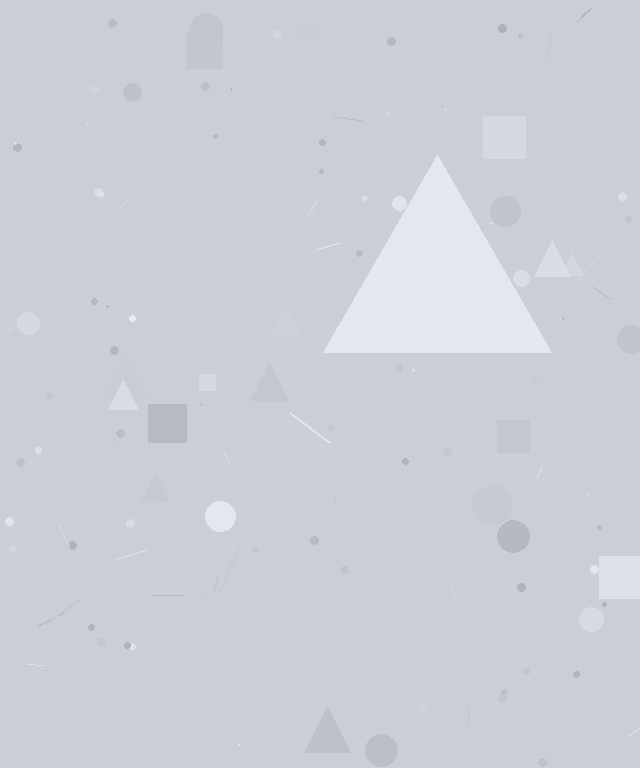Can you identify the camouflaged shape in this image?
The camouflaged shape is a triangle.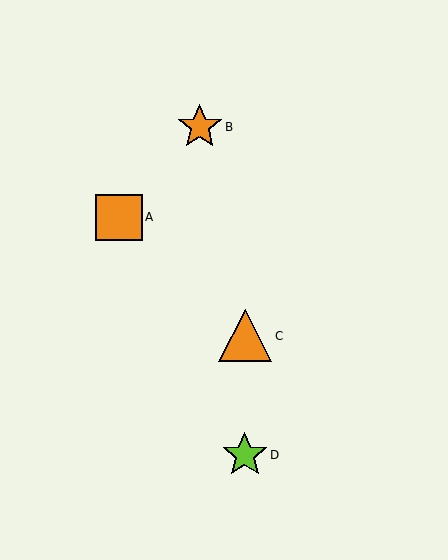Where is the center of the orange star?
The center of the orange star is at (200, 127).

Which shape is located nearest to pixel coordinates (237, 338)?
The orange triangle (labeled C) at (245, 336) is nearest to that location.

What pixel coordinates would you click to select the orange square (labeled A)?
Click at (119, 218) to select the orange square A.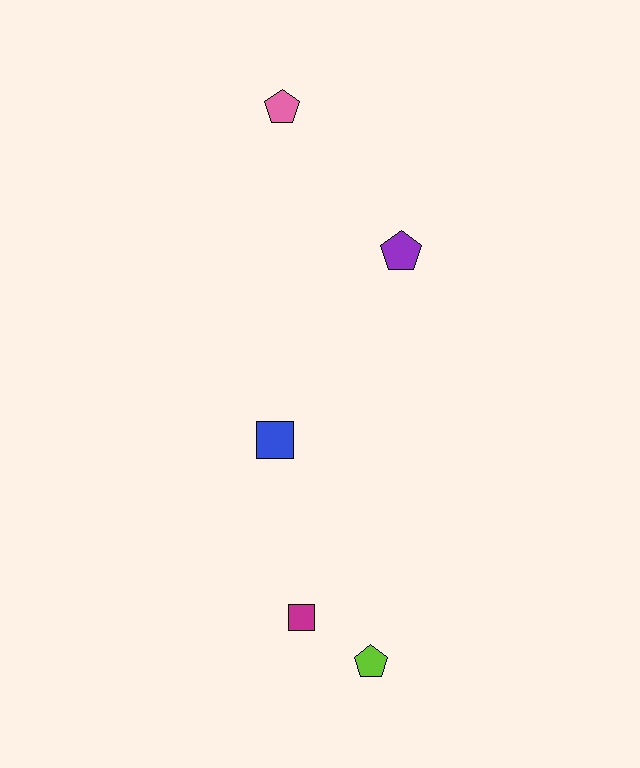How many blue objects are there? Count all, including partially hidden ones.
There is 1 blue object.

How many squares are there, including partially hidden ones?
There are 2 squares.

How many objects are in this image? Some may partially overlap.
There are 5 objects.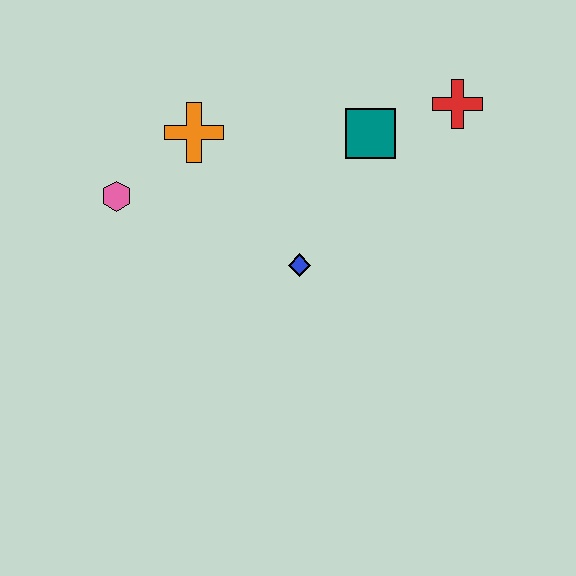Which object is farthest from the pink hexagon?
The red cross is farthest from the pink hexagon.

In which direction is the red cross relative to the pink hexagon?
The red cross is to the right of the pink hexagon.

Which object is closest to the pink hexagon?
The orange cross is closest to the pink hexagon.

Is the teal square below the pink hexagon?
No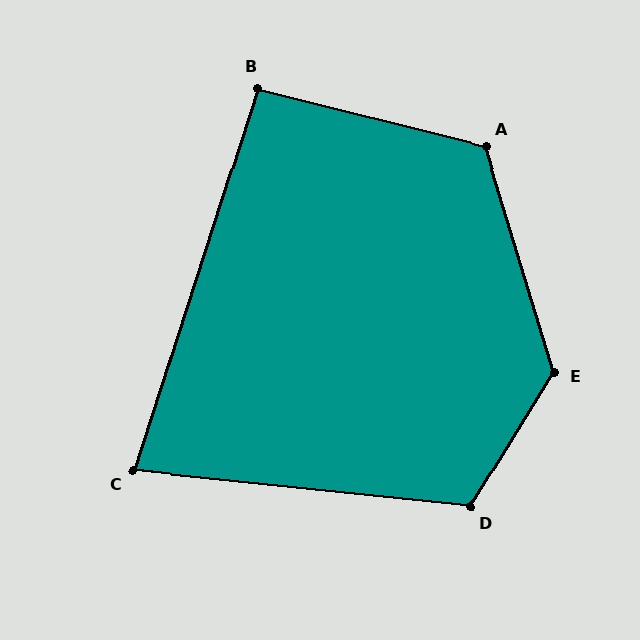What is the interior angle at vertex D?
Approximately 116 degrees (obtuse).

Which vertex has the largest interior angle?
E, at approximately 131 degrees.